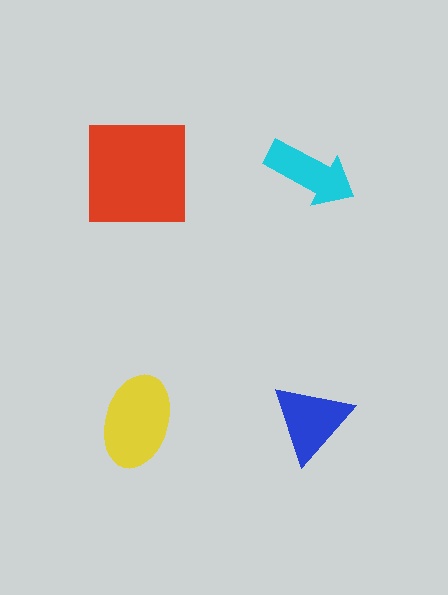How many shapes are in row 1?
2 shapes.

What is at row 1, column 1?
A red square.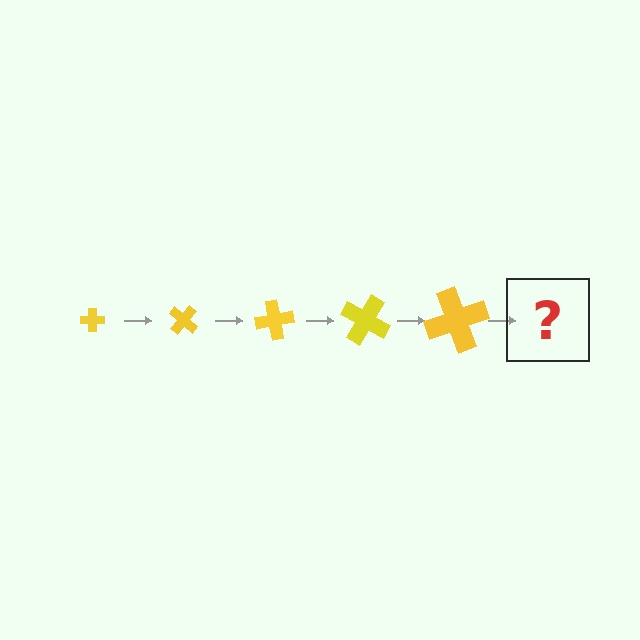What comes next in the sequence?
The next element should be a cross, larger than the previous one and rotated 200 degrees from the start.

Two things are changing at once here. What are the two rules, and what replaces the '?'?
The two rules are that the cross grows larger each step and it rotates 40 degrees each step. The '?' should be a cross, larger than the previous one and rotated 200 degrees from the start.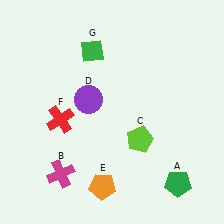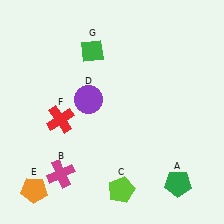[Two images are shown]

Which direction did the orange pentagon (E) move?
The orange pentagon (E) moved left.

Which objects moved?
The objects that moved are: the lime pentagon (C), the orange pentagon (E).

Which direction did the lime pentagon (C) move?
The lime pentagon (C) moved down.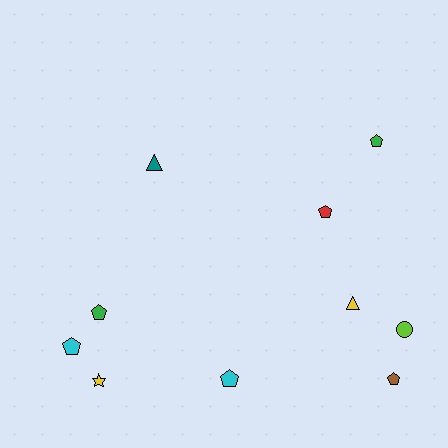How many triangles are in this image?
There are 2 triangles.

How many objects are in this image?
There are 10 objects.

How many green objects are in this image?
There are 2 green objects.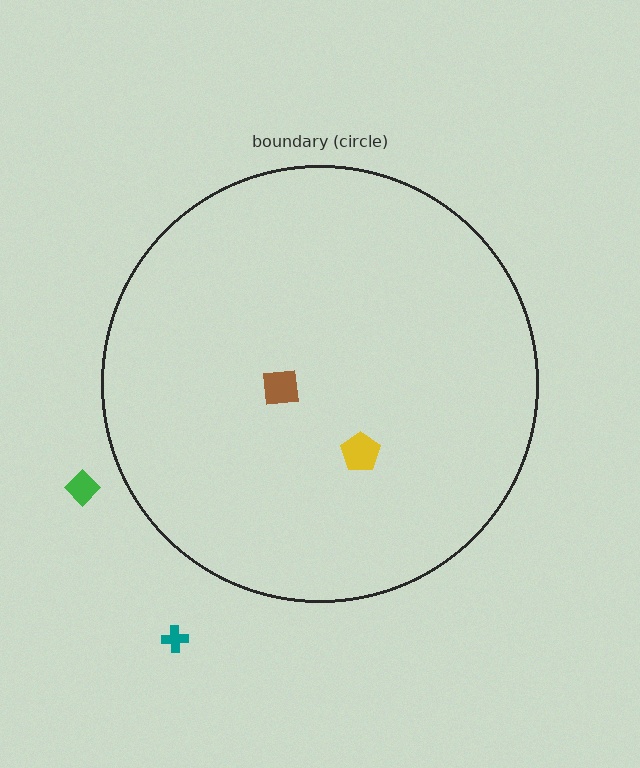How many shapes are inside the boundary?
2 inside, 2 outside.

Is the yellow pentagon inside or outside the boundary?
Inside.